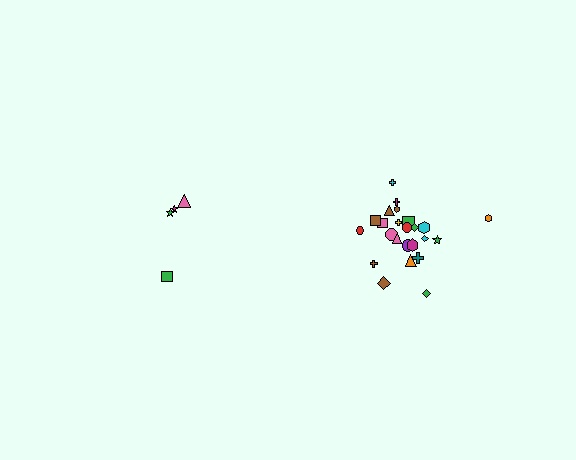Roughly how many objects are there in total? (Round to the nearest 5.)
Roughly 30 objects in total.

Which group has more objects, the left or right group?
The right group.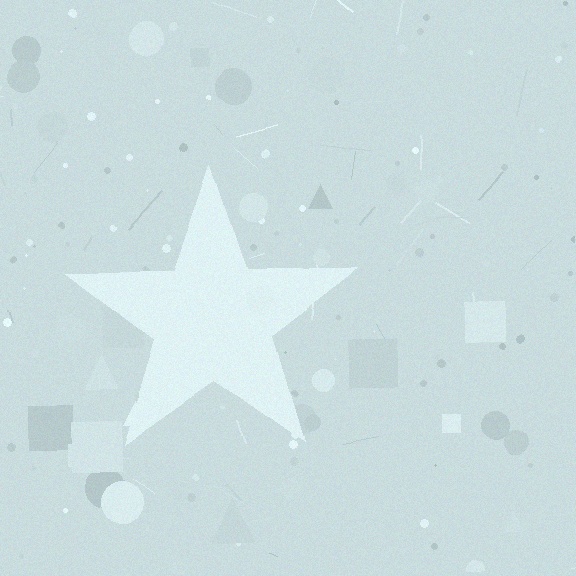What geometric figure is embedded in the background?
A star is embedded in the background.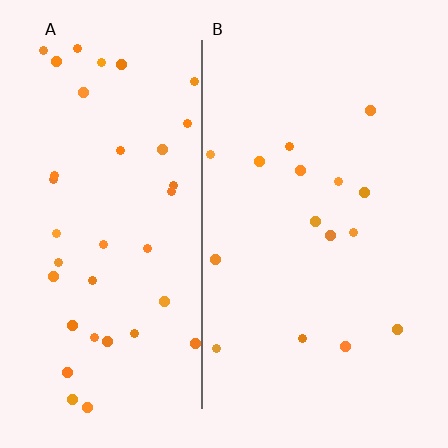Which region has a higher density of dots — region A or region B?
A (the left).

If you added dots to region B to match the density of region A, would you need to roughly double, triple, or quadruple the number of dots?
Approximately double.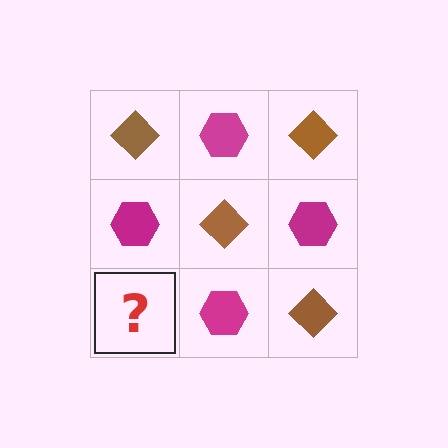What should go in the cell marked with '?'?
The missing cell should contain a brown diamond.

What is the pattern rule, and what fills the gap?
The rule is that it alternates brown diamond and magenta hexagon in a checkerboard pattern. The gap should be filled with a brown diamond.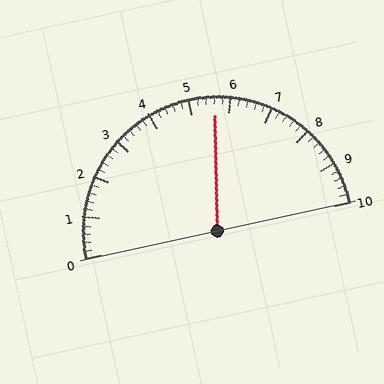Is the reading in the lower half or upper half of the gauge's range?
The reading is in the upper half of the range (0 to 10).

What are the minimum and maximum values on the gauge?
The gauge ranges from 0 to 10.